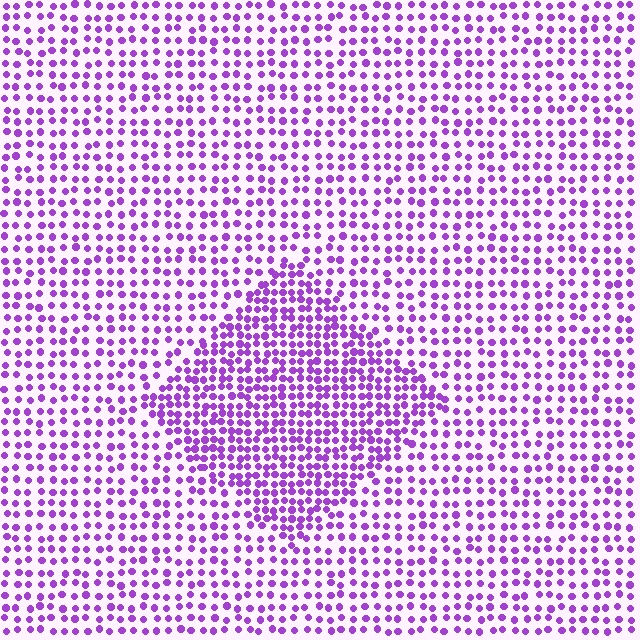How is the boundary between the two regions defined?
The boundary is defined by a change in element density (approximately 1.8x ratio). All elements are the same color, size, and shape.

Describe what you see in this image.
The image contains small purple elements arranged at two different densities. A diamond-shaped region is visible where the elements are more densely packed than the surrounding area.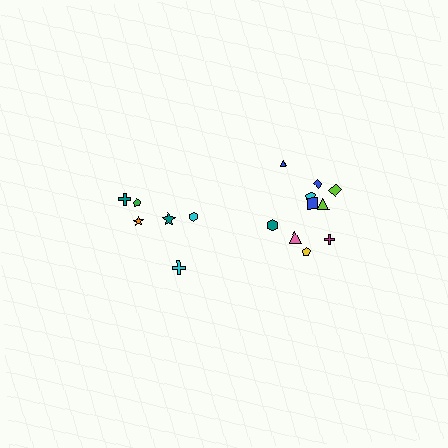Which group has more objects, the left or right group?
The right group.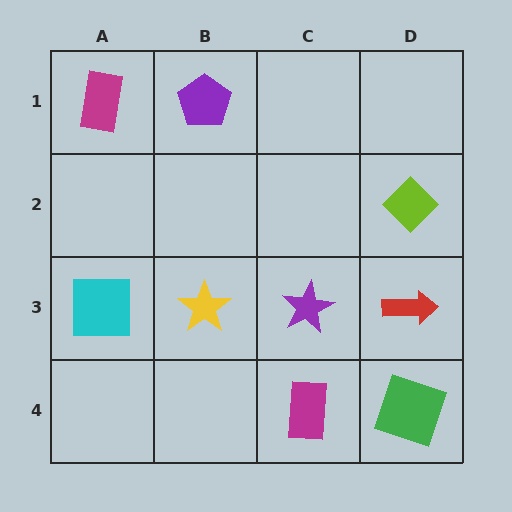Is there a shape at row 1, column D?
No, that cell is empty.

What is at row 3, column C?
A purple star.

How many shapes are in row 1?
2 shapes.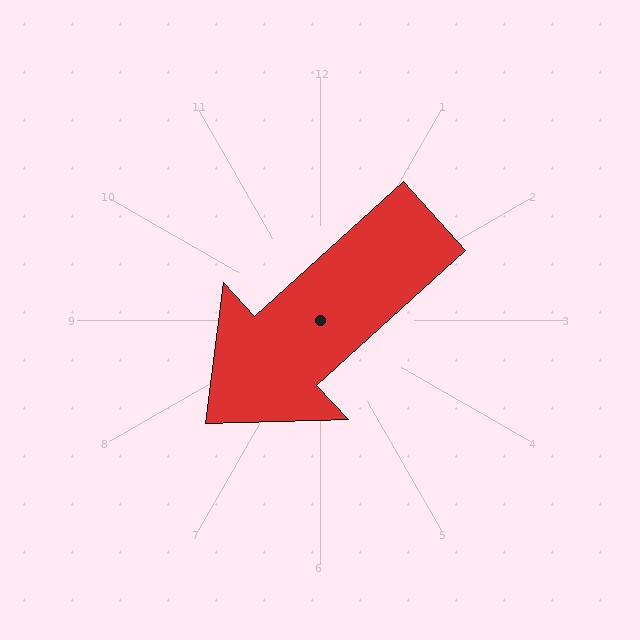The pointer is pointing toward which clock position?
Roughly 8 o'clock.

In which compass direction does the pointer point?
Southwest.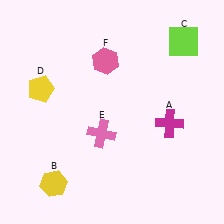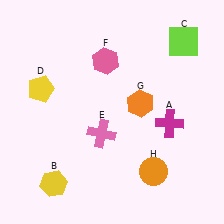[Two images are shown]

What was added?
An orange hexagon (G), an orange circle (H) were added in Image 2.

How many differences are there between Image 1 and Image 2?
There are 2 differences between the two images.